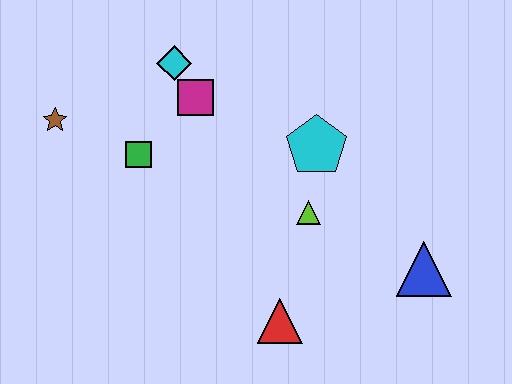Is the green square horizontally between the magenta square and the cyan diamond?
No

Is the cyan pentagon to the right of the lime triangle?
Yes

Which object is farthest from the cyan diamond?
The blue triangle is farthest from the cyan diamond.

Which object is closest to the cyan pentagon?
The lime triangle is closest to the cyan pentagon.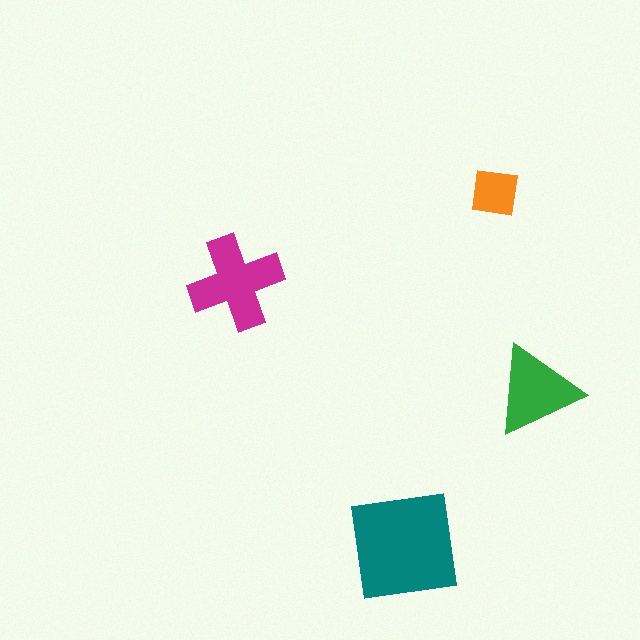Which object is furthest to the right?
The green triangle is rightmost.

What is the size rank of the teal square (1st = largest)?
1st.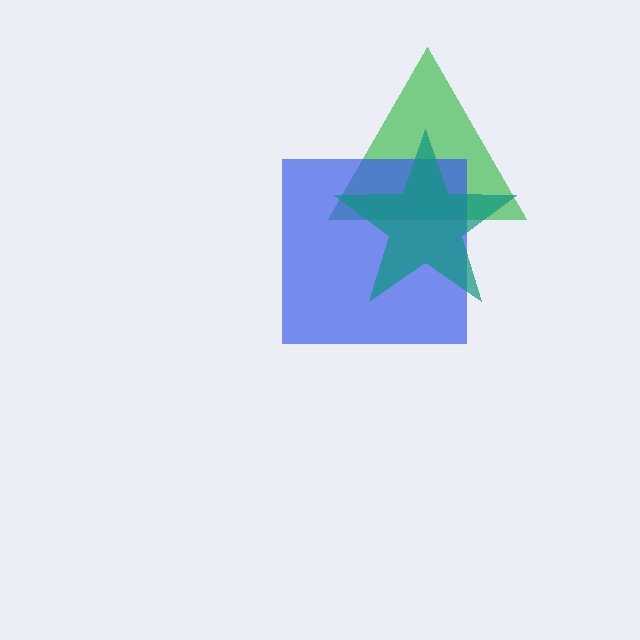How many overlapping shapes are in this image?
There are 3 overlapping shapes in the image.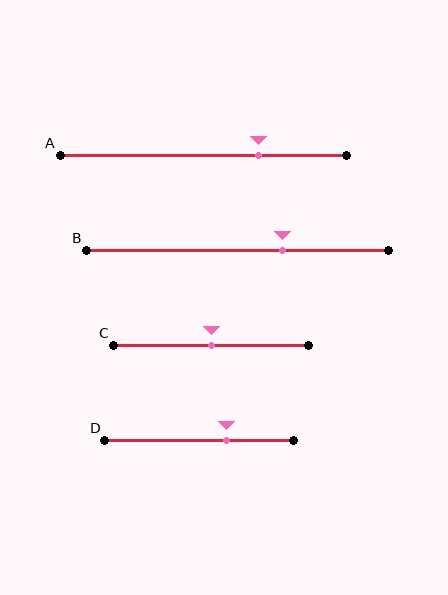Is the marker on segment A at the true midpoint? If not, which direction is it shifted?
No, the marker on segment A is shifted to the right by about 19% of the segment length.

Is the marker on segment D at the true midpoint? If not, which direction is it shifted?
No, the marker on segment D is shifted to the right by about 14% of the segment length.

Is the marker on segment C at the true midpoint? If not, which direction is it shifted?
Yes, the marker on segment C is at the true midpoint.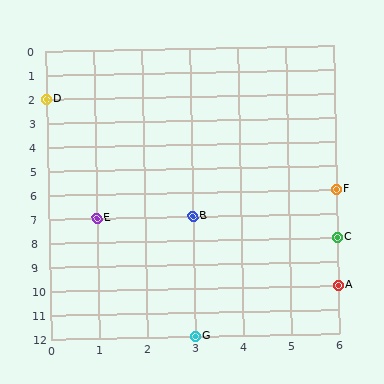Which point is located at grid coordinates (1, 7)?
Point E is at (1, 7).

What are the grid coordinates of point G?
Point G is at grid coordinates (3, 12).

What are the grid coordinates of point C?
Point C is at grid coordinates (6, 8).